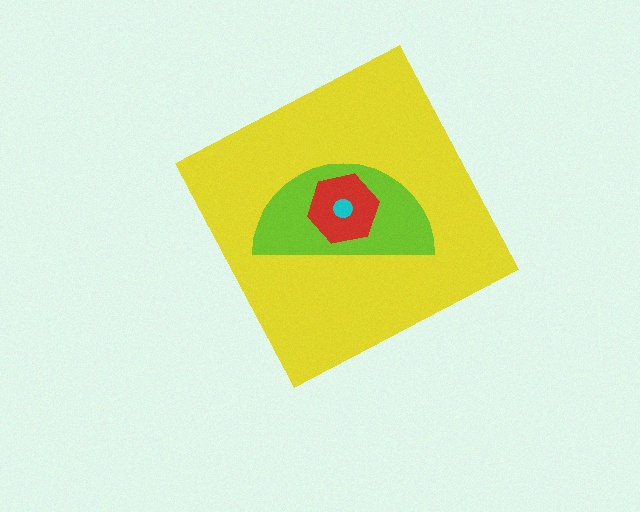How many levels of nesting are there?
4.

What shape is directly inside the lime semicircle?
The red hexagon.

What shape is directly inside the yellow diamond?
The lime semicircle.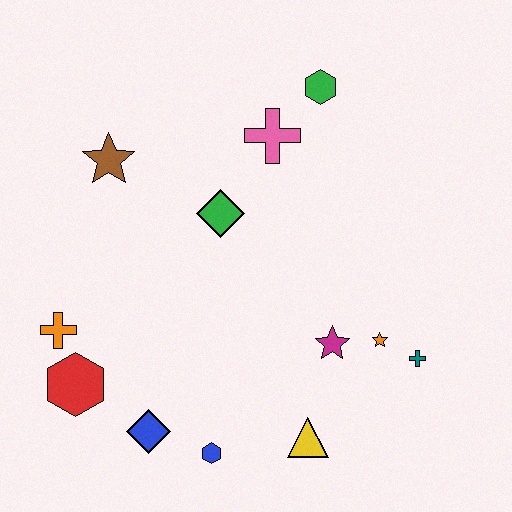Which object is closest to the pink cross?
The green hexagon is closest to the pink cross.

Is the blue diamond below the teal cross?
Yes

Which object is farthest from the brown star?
The teal cross is farthest from the brown star.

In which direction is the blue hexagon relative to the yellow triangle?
The blue hexagon is to the left of the yellow triangle.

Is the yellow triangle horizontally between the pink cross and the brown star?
No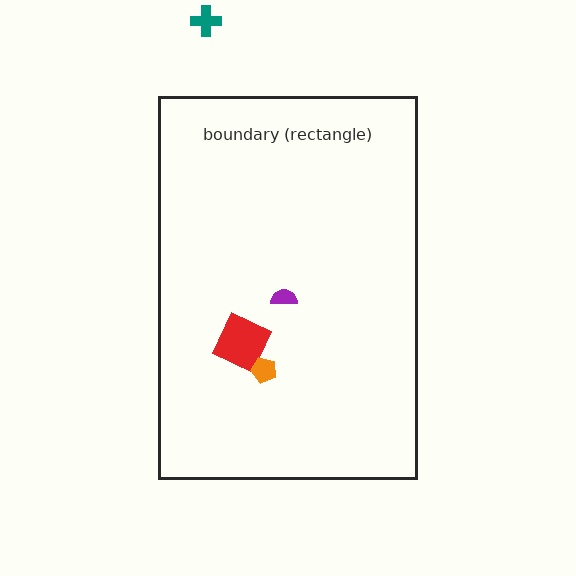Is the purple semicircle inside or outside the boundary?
Inside.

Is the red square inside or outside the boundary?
Inside.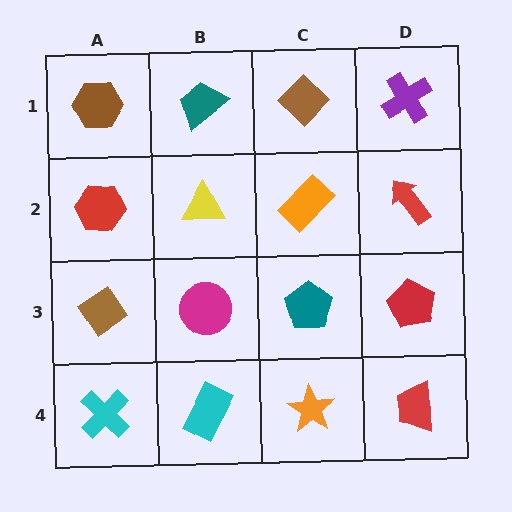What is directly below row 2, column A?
A brown diamond.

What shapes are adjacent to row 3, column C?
An orange rectangle (row 2, column C), an orange star (row 4, column C), a magenta circle (row 3, column B), a red pentagon (row 3, column D).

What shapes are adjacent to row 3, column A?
A red hexagon (row 2, column A), a cyan cross (row 4, column A), a magenta circle (row 3, column B).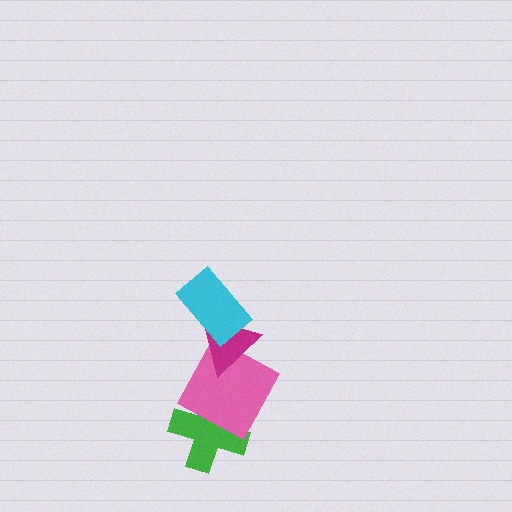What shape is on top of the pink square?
The magenta triangle is on top of the pink square.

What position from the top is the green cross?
The green cross is 4th from the top.